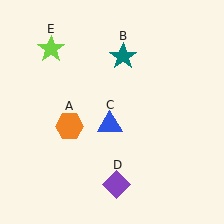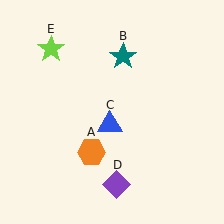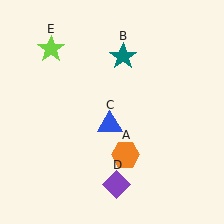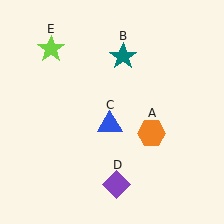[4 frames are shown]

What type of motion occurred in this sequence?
The orange hexagon (object A) rotated counterclockwise around the center of the scene.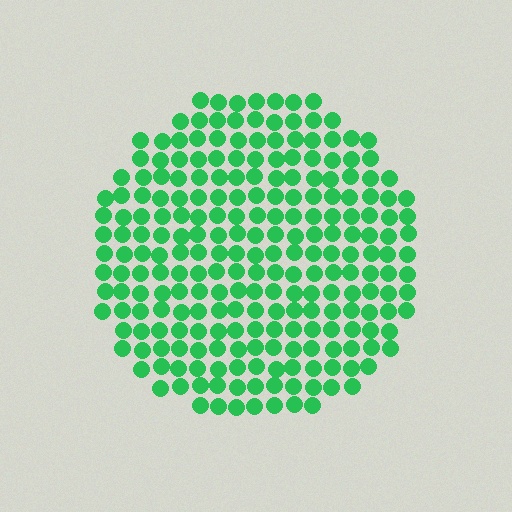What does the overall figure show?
The overall figure shows a circle.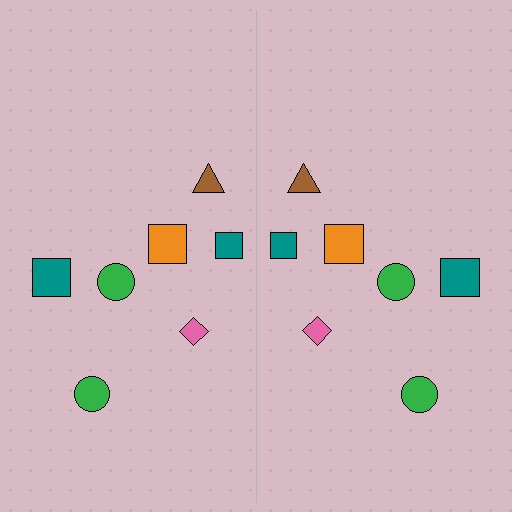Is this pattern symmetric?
Yes, this pattern has bilateral (reflection) symmetry.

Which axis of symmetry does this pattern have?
The pattern has a vertical axis of symmetry running through the center of the image.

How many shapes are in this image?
There are 14 shapes in this image.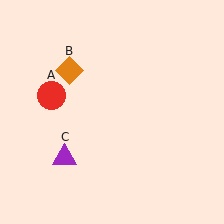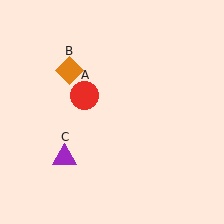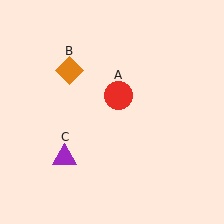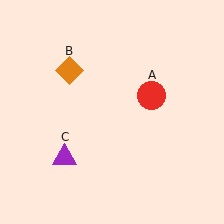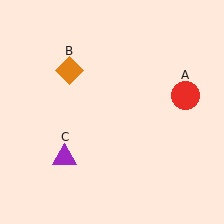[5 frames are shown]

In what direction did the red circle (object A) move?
The red circle (object A) moved right.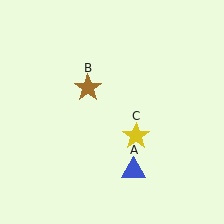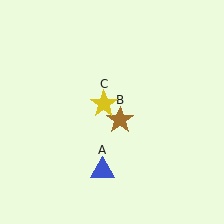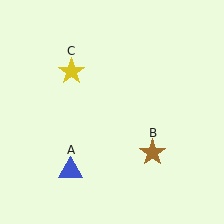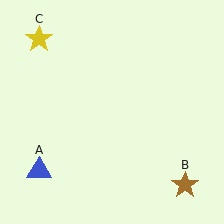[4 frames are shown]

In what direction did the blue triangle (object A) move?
The blue triangle (object A) moved left.